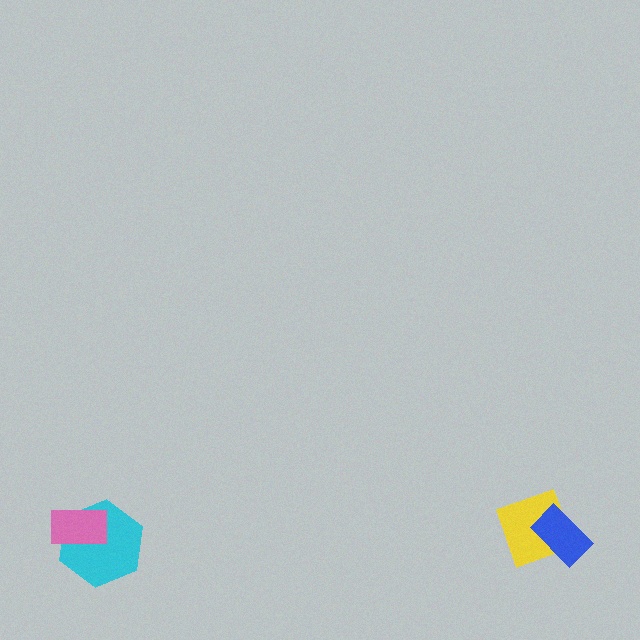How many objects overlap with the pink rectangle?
1 object overlaps with the pink rectangle.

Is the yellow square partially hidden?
Yes, it is partially covered by another shape.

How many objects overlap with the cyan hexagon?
1 object overlaps with the cyan hexagon.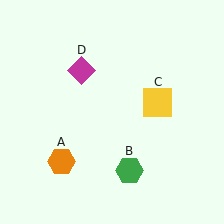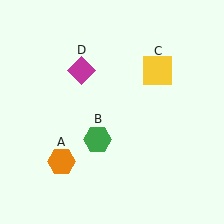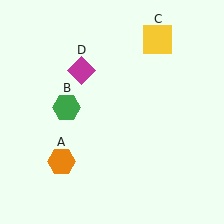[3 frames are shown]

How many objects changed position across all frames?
2 objects changed position: green hexagon (object B), yellow square (object C).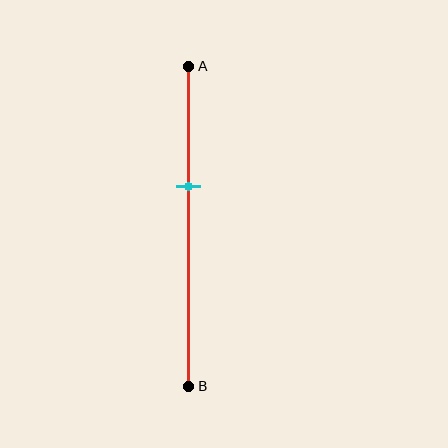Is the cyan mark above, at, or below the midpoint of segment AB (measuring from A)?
The cyan mark is above the midpoint of segment AB.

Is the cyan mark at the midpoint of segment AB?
No, the mark is at about 35% from A, not at the 50% midpoint.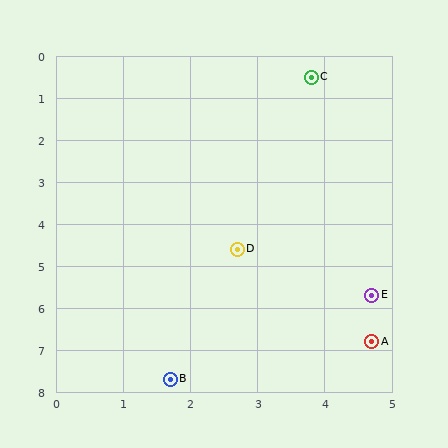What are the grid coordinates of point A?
Point A is at approximately (4.7, 6.8).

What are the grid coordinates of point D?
Point D is at approximately (2.7, 4.6).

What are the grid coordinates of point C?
Point C is at approximately (3.8, 0.5).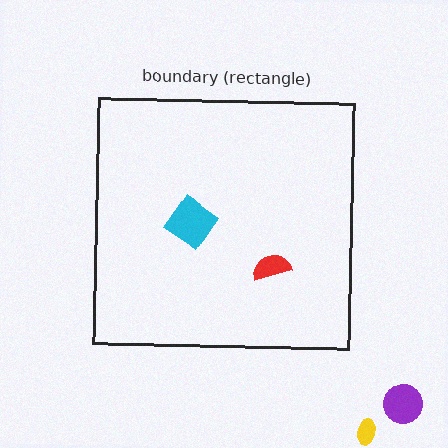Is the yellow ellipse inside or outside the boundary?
Outside.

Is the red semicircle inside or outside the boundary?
Inside.